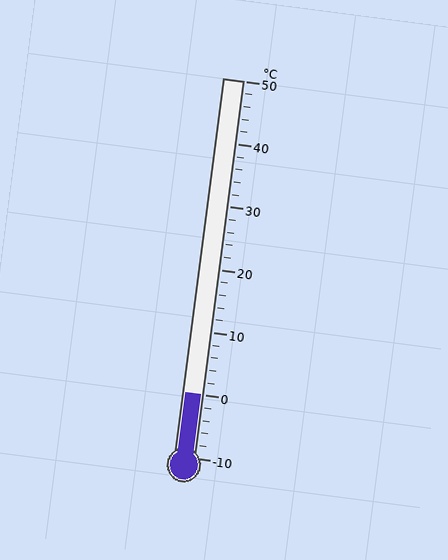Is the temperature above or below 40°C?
The temperature is below 40°C.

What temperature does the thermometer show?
The thermometer shows approximately 0°C.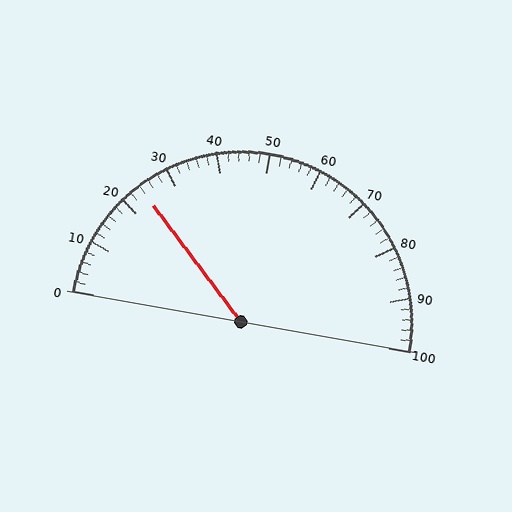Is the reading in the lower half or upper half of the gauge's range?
The reading is in the lower half of the range (0 to 100).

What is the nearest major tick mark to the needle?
The nearest major tick mark is 20.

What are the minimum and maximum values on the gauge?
The gauge ranges from 0 to 100.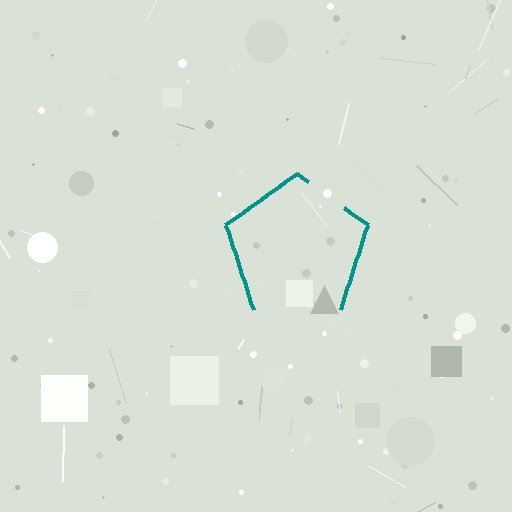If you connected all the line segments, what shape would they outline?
They would outline a pentagon.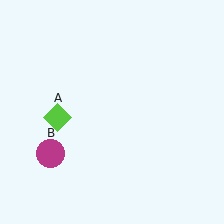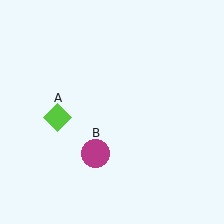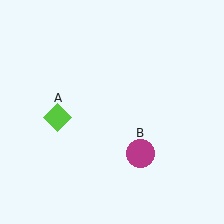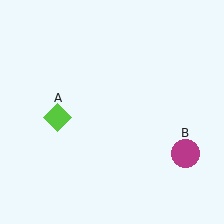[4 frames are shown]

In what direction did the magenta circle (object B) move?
The magenta circle (object B) moved right.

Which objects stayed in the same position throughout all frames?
Lime diamond (object A) remained stationary.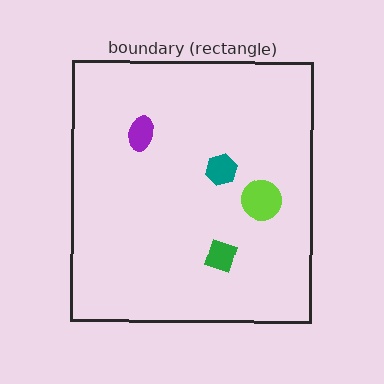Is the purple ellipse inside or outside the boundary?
Inside.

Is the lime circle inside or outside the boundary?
Inside.